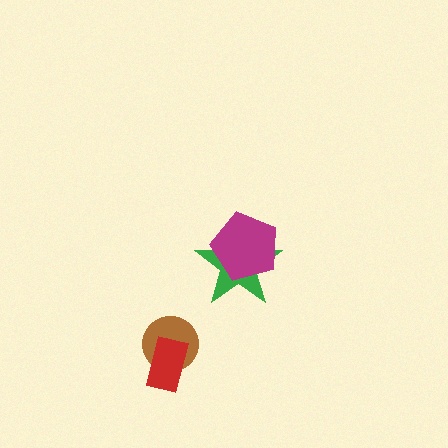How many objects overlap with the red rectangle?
1 object overlaps with the red rectangle.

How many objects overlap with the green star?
1 object overlaps with the green star.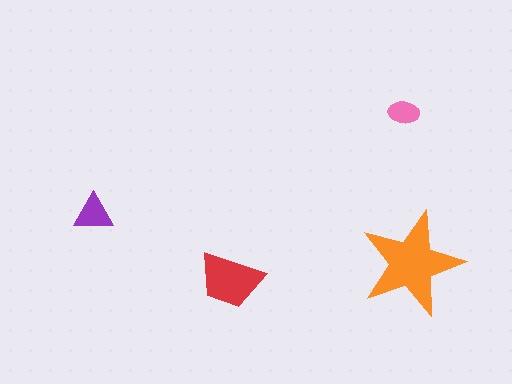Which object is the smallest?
The pink ellipse.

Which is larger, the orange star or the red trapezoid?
The orange star.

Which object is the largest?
The orange star.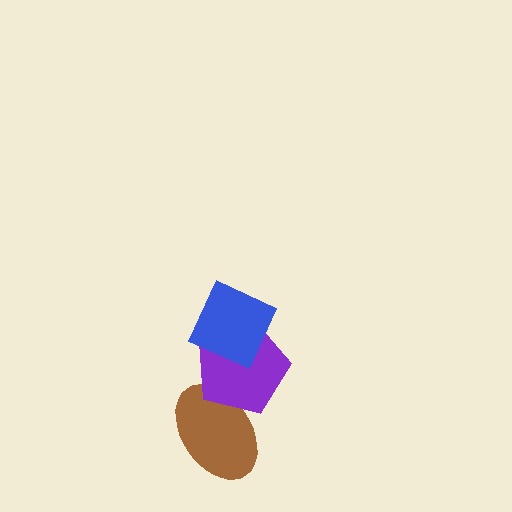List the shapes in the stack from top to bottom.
From top to bottom: the blue diamond, the purple pentagon, the brown ellipse.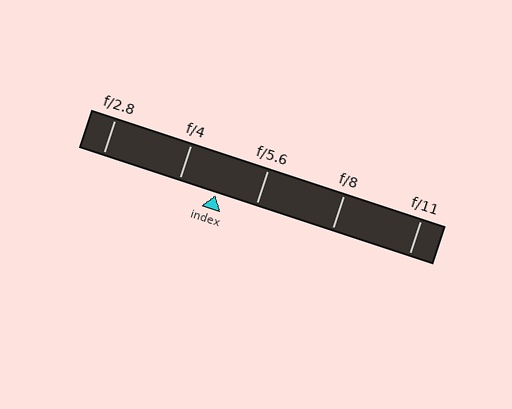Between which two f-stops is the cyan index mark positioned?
The index mark is between f/4 and f/5.6.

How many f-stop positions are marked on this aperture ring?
There are 5 f-stop positions marked.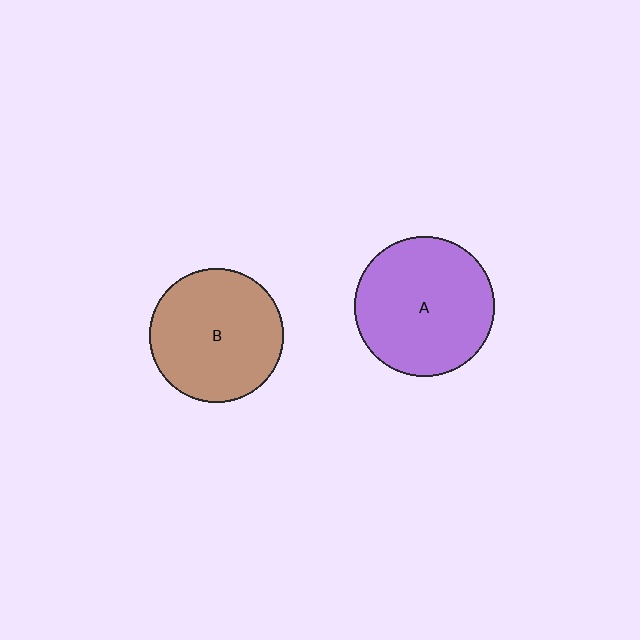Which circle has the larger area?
Circle A (purple).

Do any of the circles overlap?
No, none of the circles overlap.